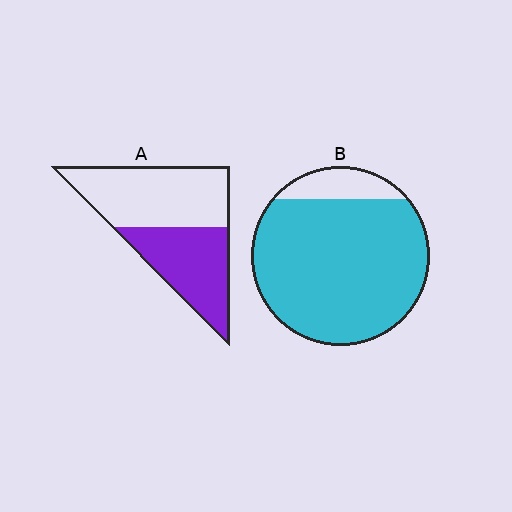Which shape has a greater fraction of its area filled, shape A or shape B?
Shape B.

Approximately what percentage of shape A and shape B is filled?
A is approximately 45% and B is approximately 85%.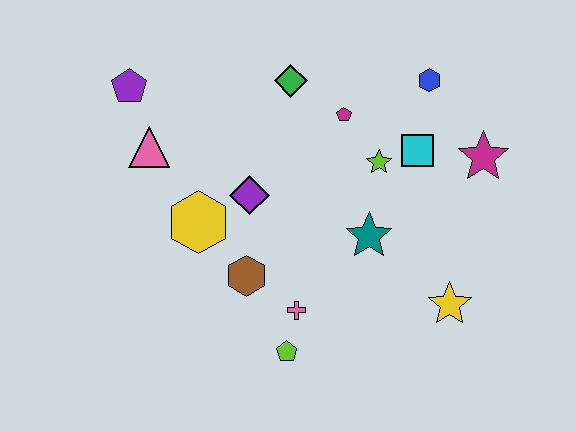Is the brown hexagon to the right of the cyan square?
No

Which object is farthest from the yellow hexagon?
The magenta star is farthest from the yellow hexagon.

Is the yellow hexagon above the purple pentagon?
No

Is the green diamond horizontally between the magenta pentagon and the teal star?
No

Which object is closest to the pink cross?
The lime pentagon is closest to the pink cross.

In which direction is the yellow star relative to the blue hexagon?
The yellow star is below the blue hexagon.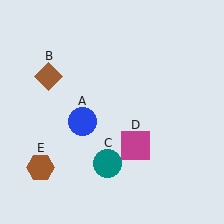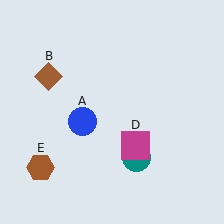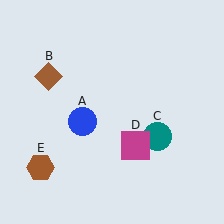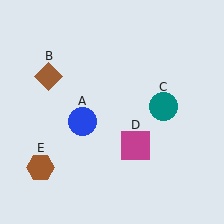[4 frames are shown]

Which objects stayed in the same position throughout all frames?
Blue circle (object A) and brown diamond (object B) and magenta square (object D) and brown hexagon (object E) remained stationary.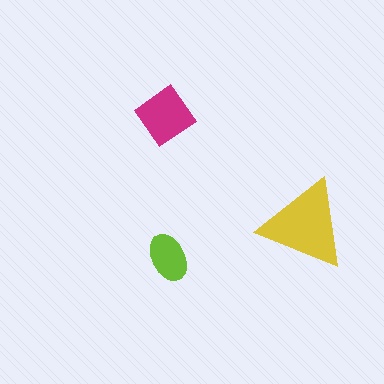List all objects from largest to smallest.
The yellow triangle, the magenta diamond, the lime ellipse.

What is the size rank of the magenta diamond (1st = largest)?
2nd.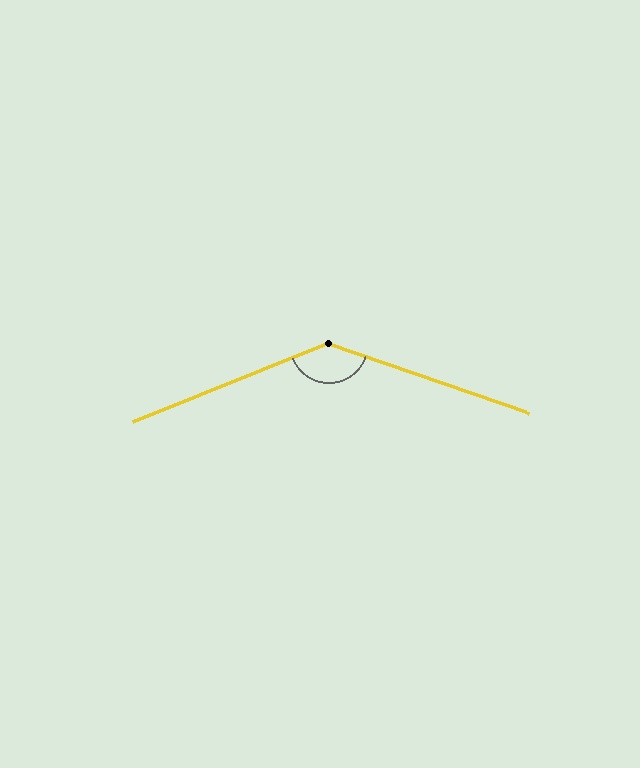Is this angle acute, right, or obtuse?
It is obtuse.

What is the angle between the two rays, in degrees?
Approximately 139 degrees.